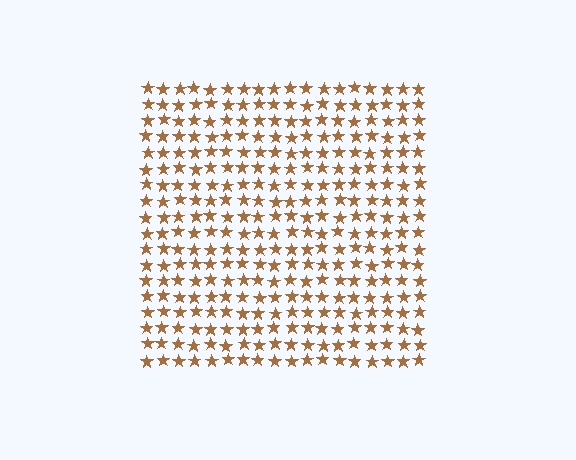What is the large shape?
The large shape is a square.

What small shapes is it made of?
It is made of small stars.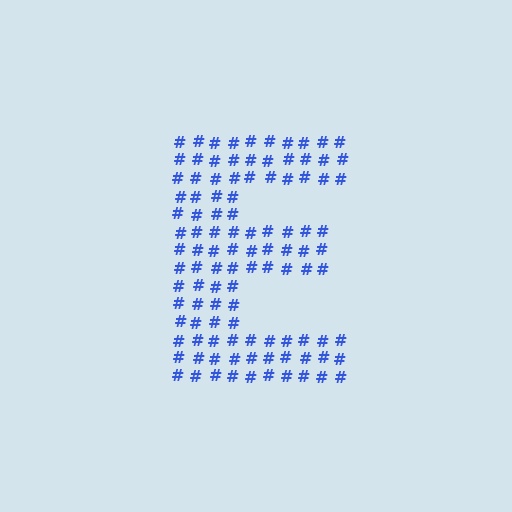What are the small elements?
The small elements are hash symbols.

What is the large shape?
The large shape is the letter E.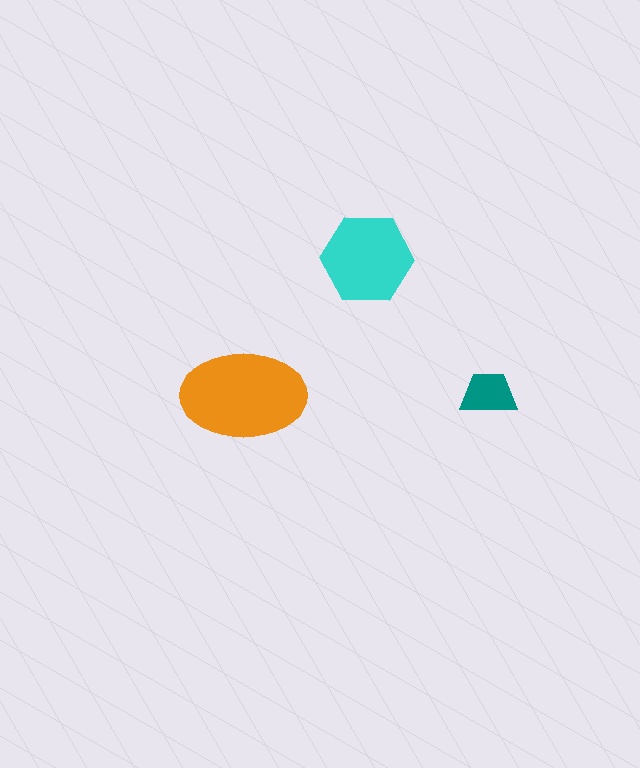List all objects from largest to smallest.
The orange ellipse, the cyan hexagon, the teal trapezoid.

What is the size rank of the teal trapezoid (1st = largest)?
3rd.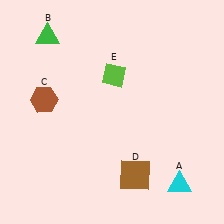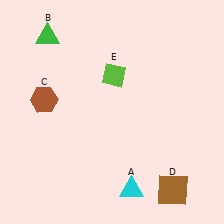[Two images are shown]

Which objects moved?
The objects that moved are: the cyan triangle (A), the brown square (D).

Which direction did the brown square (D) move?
The brown square (D) moved right.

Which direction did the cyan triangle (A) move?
The cyan triangle (A) moved left.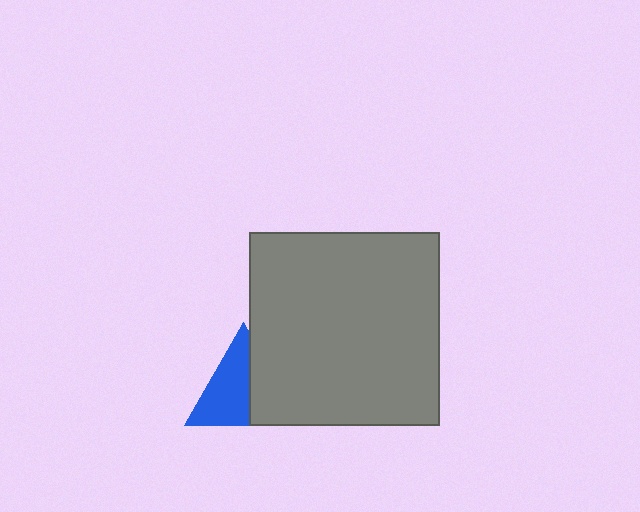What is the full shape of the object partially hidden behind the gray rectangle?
The partially hidden object is a blue triangle.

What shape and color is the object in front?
The object in front is a gray rectangle.